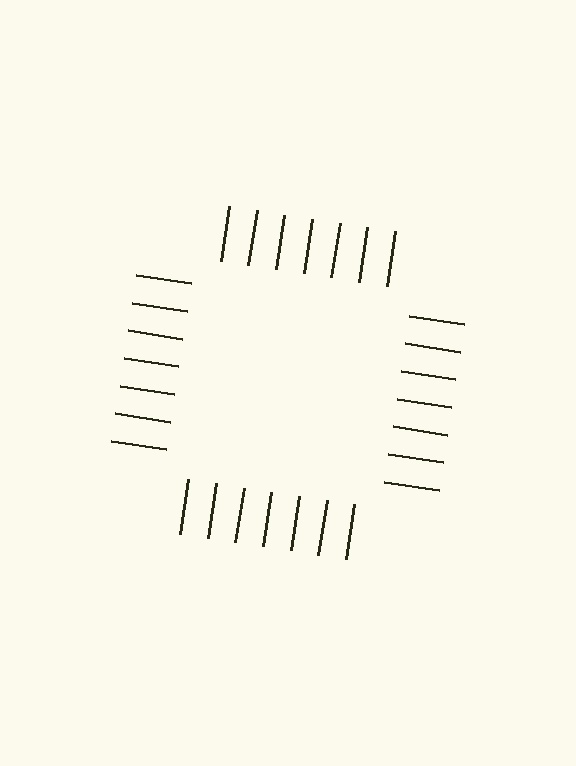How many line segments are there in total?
28 — 7 along each of the 4 edges.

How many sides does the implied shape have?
4 sides — the line-ends trace a square.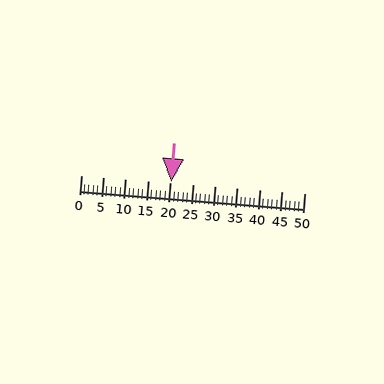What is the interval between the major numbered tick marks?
The major tick marks are spaced 5 units apart.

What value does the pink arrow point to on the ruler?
The pink arrow points to approximately 20.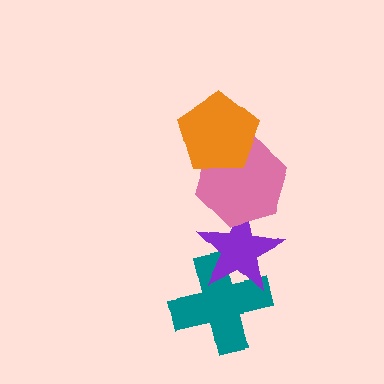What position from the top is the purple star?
The purple star is 3rd from the top.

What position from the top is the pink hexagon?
The pink hexagon is 2nd from the top.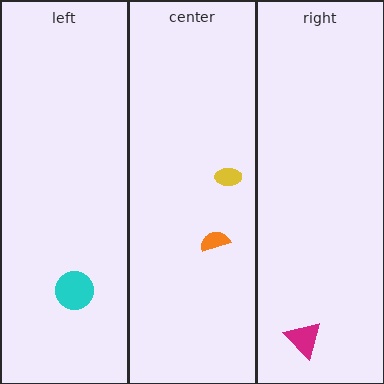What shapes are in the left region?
The cyan circle.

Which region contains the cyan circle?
The left region.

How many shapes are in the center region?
2.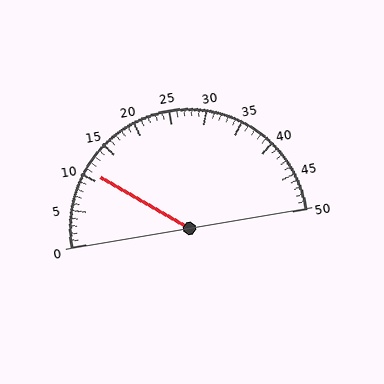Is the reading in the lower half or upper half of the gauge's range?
The reading is in the lower half of the range (0 to 50).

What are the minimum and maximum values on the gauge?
The gauge ranges from 0 to 50.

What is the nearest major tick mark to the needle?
The nearest major tick mark is 10.